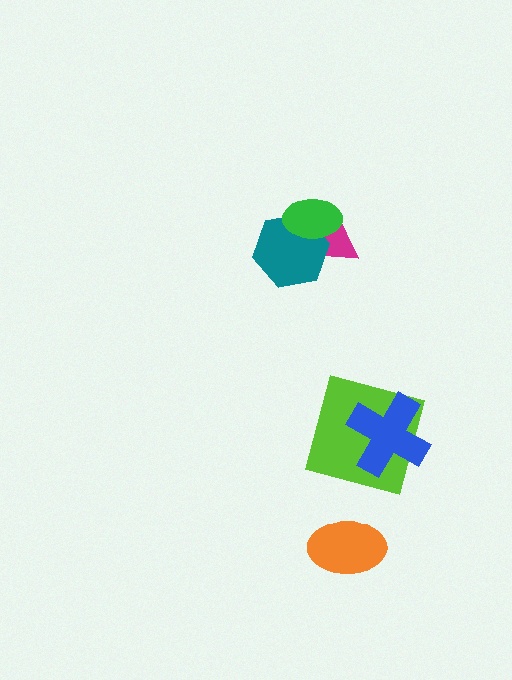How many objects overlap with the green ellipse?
2 objects overlap with the green ellipse.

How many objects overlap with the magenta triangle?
2 objects overlap with the magenta triangle.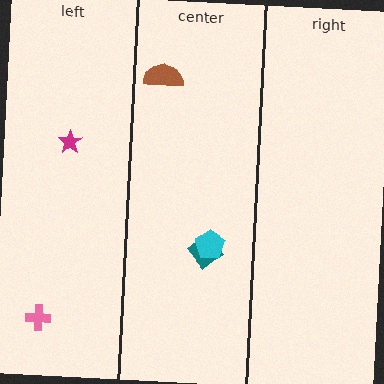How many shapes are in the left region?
2.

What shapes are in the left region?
The pink cross, the magenta star.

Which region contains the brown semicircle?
The center region.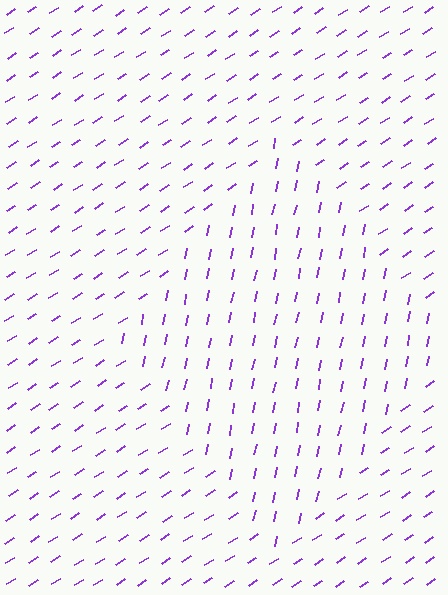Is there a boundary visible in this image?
Yes, there is a texture boundary formed by a change in line orientation.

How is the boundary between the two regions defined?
The boundary is defined purely by a change in line orientation (approximately 45 degrees difference). All lines are the same color and thickness.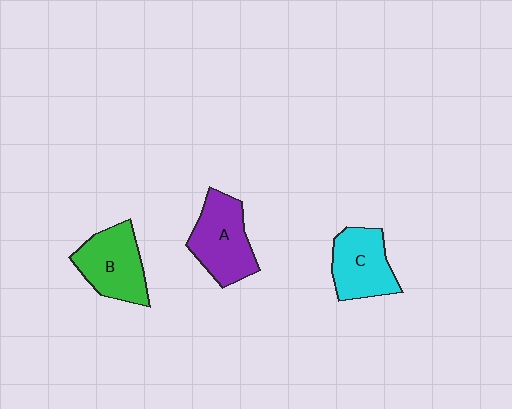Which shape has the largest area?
Shape A (purple).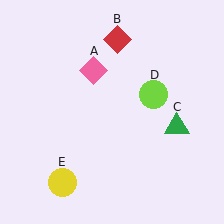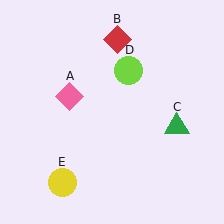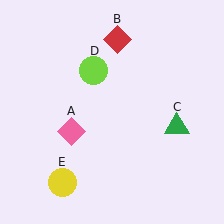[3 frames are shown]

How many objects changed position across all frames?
2 objects changed position: pink diamond (object A), lime circle (object D).